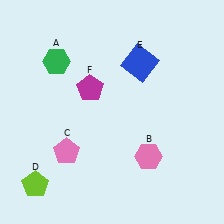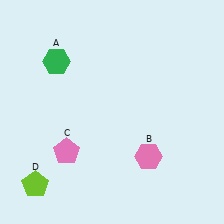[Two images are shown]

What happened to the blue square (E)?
The blue square (E) was removed in Image 2. It was in the top-right area of Image 1.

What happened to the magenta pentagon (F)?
The magenta pentagon (F) was removed in Image 2. It was in the top-left area of Image 1.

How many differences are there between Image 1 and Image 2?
There are 2 differences between the two images.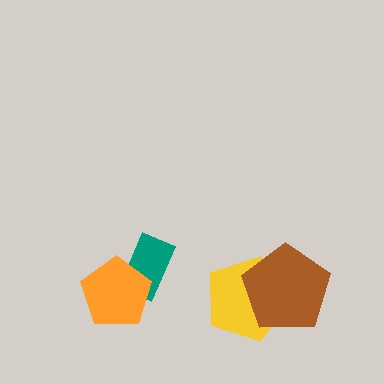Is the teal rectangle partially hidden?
Yes, it is partially covered by another shape.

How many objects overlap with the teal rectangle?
1 object overlaps with the teal rectangle.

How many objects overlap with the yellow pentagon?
1 object overlaps with the yellow pentagon.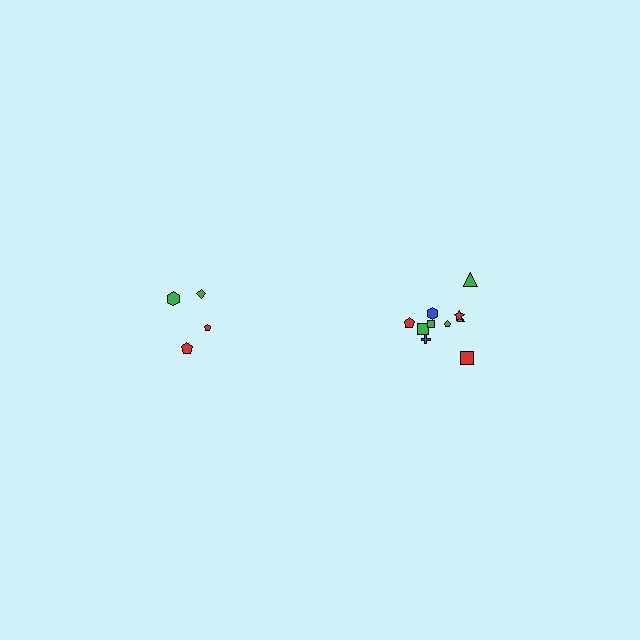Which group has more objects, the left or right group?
The right group.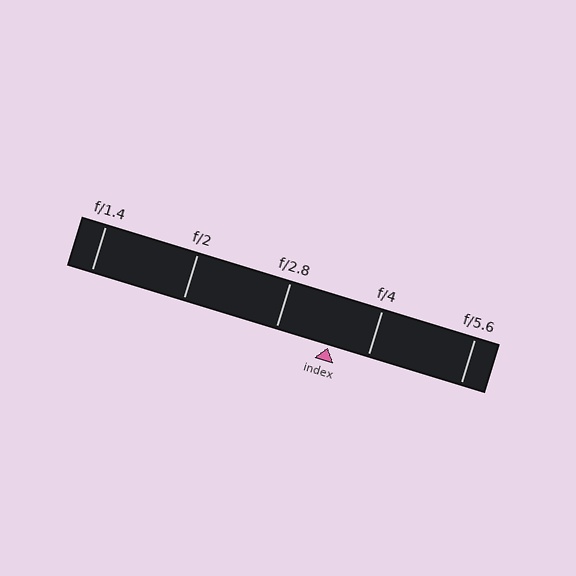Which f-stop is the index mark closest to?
The index mark is closest to f/4.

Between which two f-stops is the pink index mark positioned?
The index mark is between f/2.8 and f/4.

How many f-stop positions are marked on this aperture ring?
There are 5 f-stop positions marked.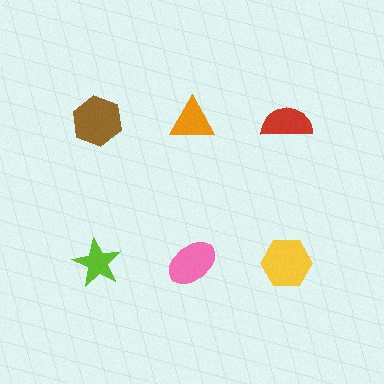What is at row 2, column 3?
A yellow hexagon.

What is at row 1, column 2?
An orange triangle.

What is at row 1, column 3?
A red semicircle.